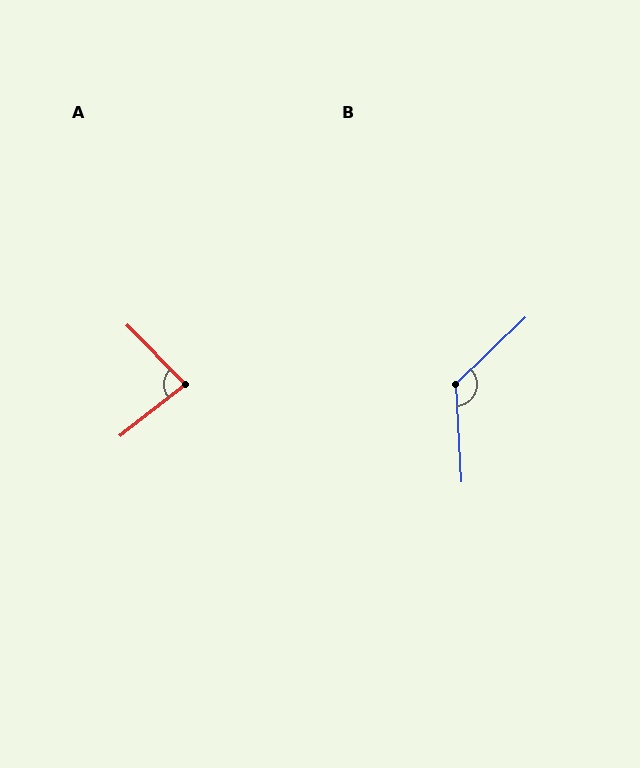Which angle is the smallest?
A, at approximately 84 degrees.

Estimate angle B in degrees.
Approximately 130 degrees.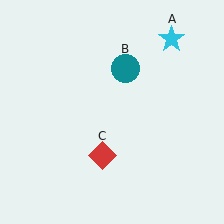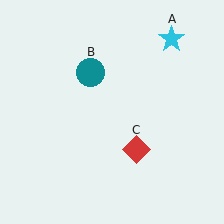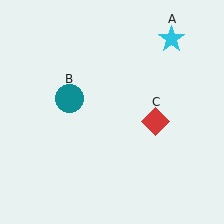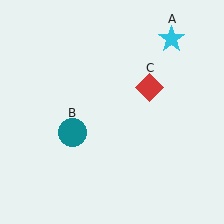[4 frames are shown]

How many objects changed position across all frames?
2 objects changed position: teal circle (object B), red diamond (object C).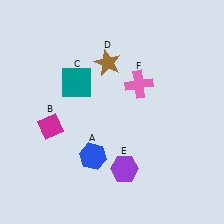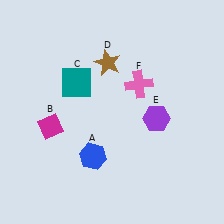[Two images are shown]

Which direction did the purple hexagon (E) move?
The purple hexagon (E) moved up.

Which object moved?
The purple hexagon (E) moved up.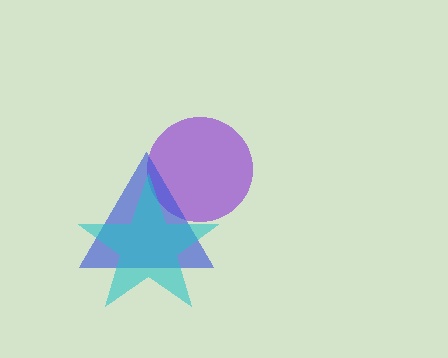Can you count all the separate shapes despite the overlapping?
Yes, there are 3 separate shapes.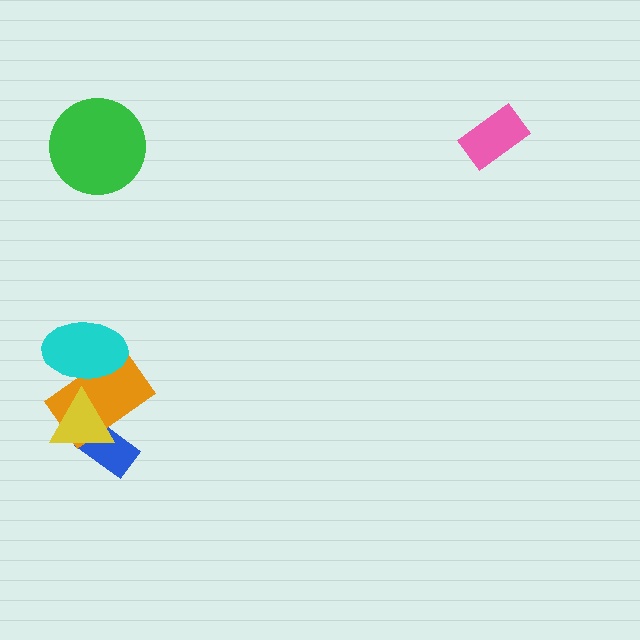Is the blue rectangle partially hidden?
Yes, it is partially covered by another shape.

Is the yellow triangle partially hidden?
No, no other shape covers it.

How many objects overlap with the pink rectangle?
0 objects overlap with the pink rectangle.